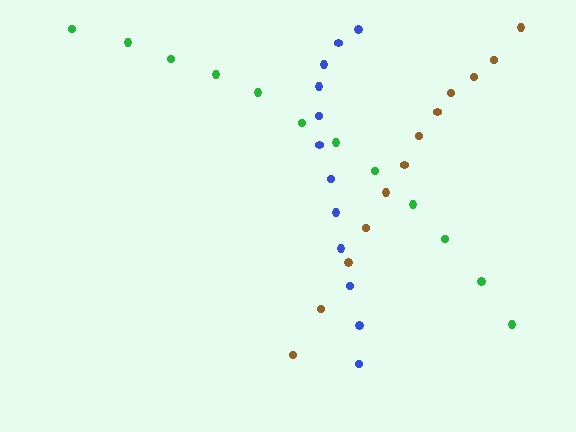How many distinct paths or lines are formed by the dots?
There are 3 distinct paths.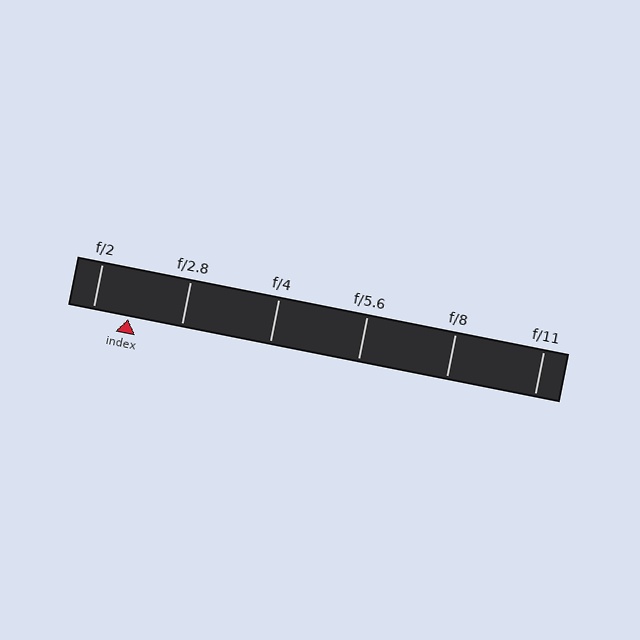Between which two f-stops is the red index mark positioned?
The index mark is between f/2 and f/2.8.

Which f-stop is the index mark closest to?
The index mark is closest to f/2.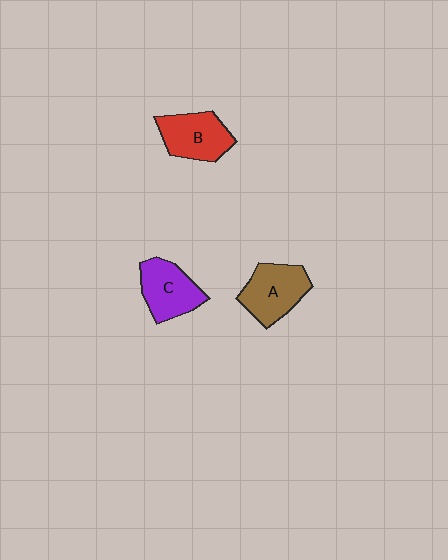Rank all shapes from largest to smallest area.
From largest to smallest: A (brown), B (red), C (purple).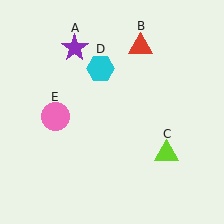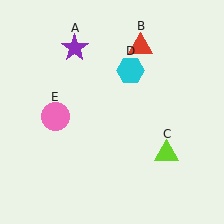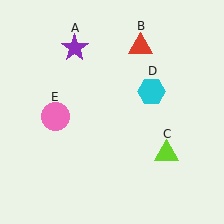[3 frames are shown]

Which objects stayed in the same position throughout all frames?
Purple star (object A) and red triangle (object B) and lime triangle (object C) and pink circle (object E) remained stationary.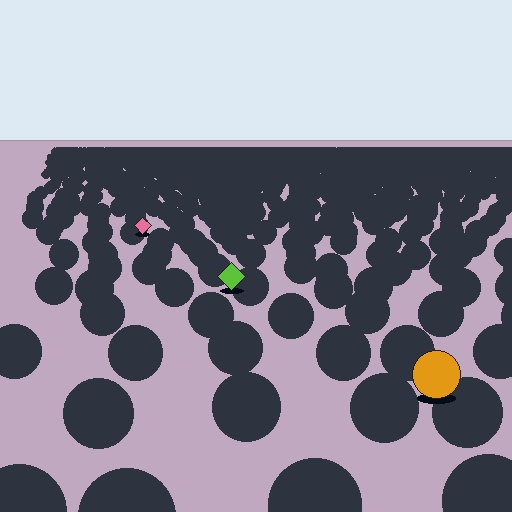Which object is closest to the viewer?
The orange circle is closest. The texture marks near it are larger and more spread out.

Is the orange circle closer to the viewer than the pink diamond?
Yes. The orange circle is closer — you can tell from the texture gradient: the ground texture is coarser near it.